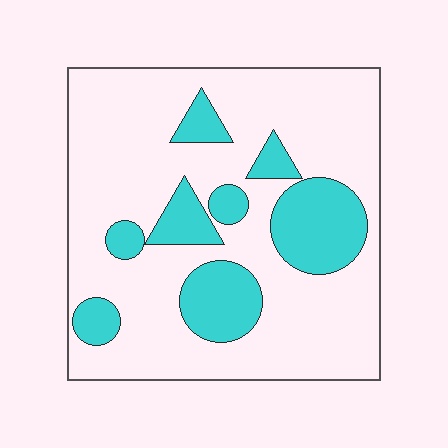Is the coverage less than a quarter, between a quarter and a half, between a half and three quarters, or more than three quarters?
Less than a quarter.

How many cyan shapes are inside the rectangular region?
8.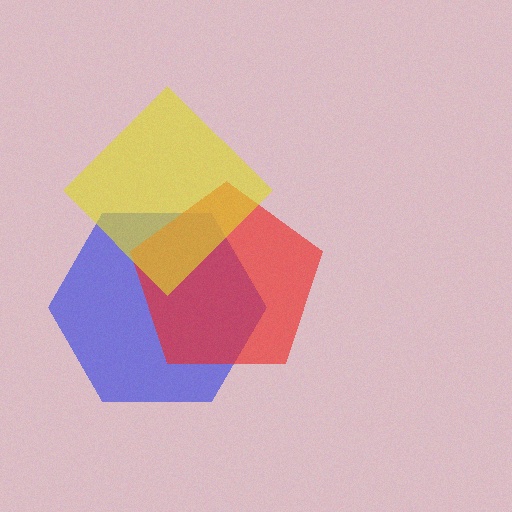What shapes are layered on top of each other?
The layered shapes are: a blue hexagon, a red pentagon, a yellow diamond.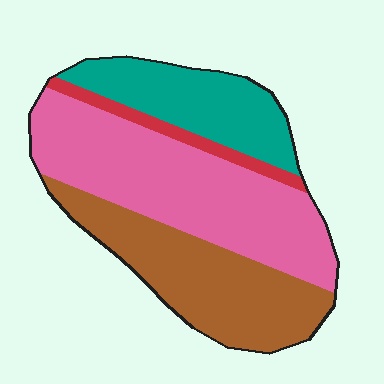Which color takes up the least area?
Red, at roughly 5%.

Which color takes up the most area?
Pink, at roughly 45%.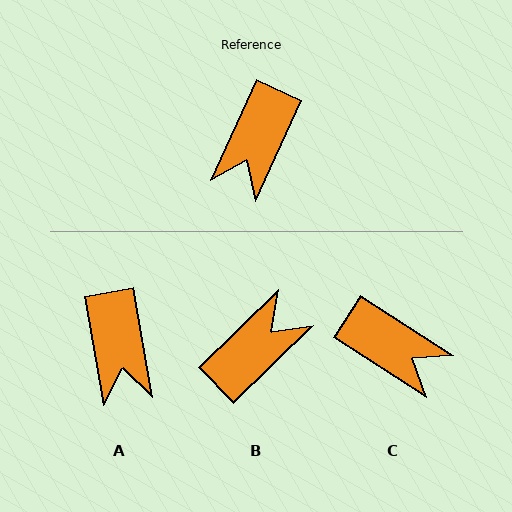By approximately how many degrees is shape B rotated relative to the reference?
Approximately 159 degrees counter-clockwise.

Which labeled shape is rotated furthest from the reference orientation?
B, about 159 degrees away.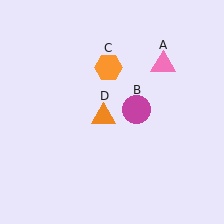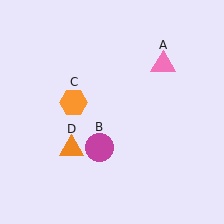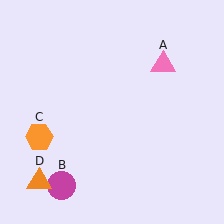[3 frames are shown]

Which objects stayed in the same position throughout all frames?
Pink triangle (object A) remained stationary.